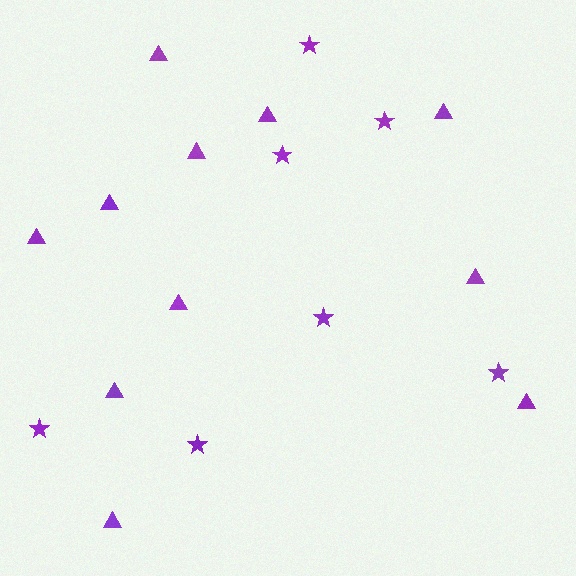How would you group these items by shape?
There are 2 groups: one group of stars (7) and one group of triangles (11).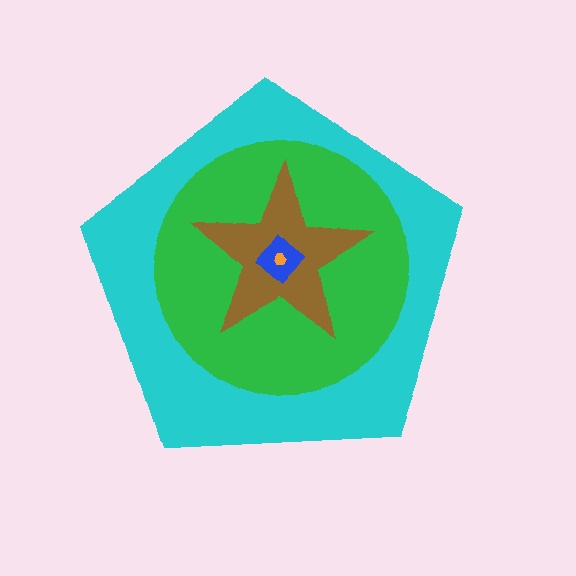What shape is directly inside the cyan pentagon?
The green circle.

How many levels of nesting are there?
5.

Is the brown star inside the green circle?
Yes.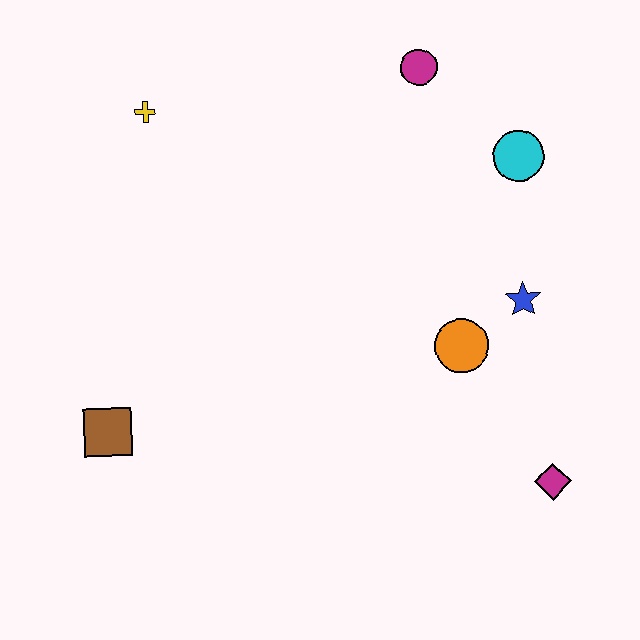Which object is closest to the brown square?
The yellow cross is closest to the brown square.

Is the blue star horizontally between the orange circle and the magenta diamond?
Yes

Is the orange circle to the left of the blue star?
Yes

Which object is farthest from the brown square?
The cyan circle is farthest from the brown square.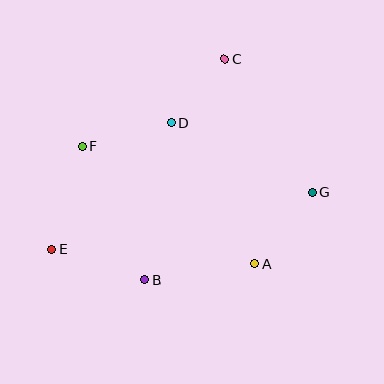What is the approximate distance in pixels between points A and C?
The distance between A and C is approximately 207 pixels.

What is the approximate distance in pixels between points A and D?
The distance between A and D is approximately 164 pixels.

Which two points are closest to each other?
Points C and D are closest to each other.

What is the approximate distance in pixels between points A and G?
The distance between A and G is approximately 92 pixels.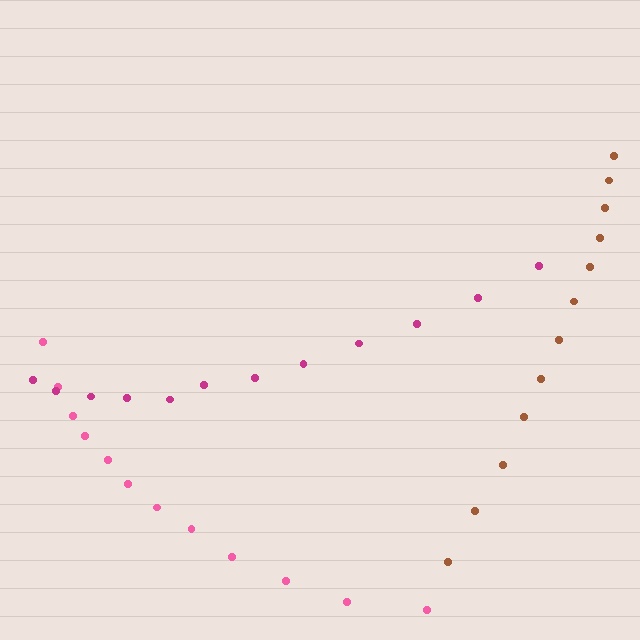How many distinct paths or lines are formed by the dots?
There are 3 distinct paths.